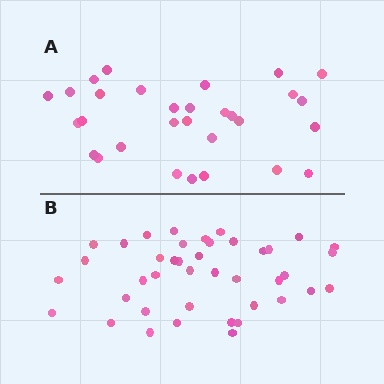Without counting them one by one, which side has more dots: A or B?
Region B (the bottom region) has more dots.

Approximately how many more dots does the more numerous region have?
Region B has roughly 12 or so more dots than region A.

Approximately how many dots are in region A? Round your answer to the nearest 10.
About 30 dots.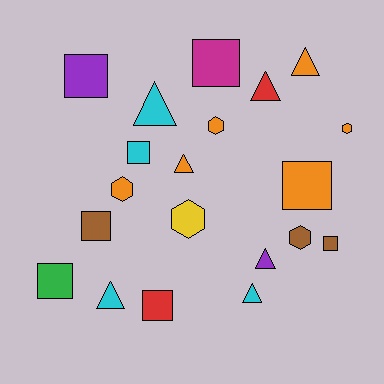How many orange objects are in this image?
There are 6 orange objects.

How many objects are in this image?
There are 20 objects.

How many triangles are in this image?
There are 7 triangles.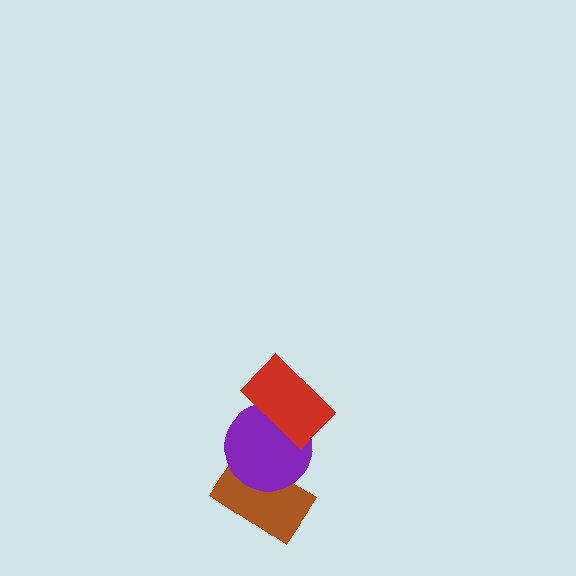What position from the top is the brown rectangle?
The brown rectangle is 3rd from the top.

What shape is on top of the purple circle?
The red rectangle is on top of the purple circle.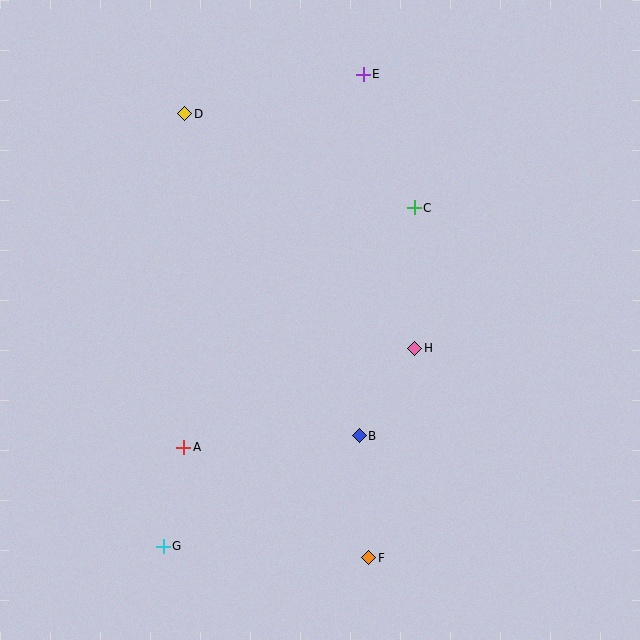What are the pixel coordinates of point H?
Point H is at (415, 349).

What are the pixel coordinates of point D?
Point D is at (185, 114).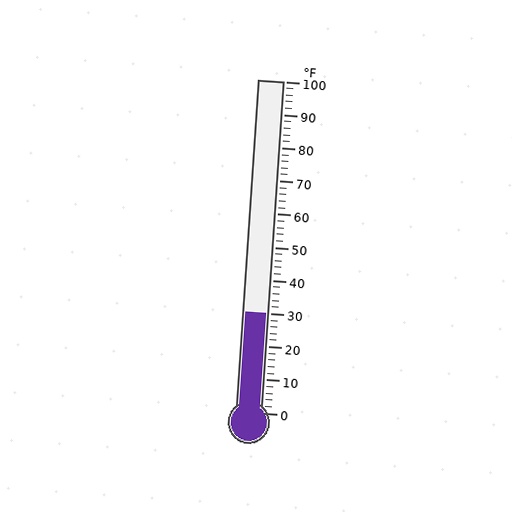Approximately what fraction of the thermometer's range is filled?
The thermometer is filled to approximately 30% of its range.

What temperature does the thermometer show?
The thermometer shows approximately 30°F.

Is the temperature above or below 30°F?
The temperature is at 30°F.